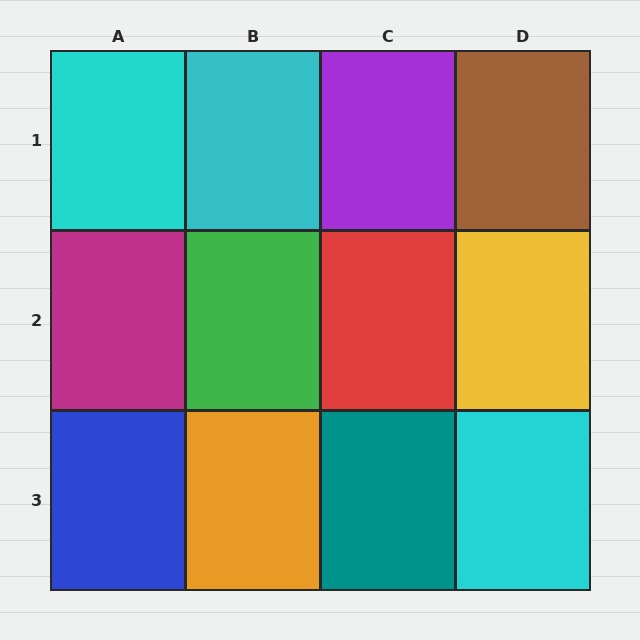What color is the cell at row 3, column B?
Orange.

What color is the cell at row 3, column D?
Cyan.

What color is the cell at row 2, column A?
Magenta.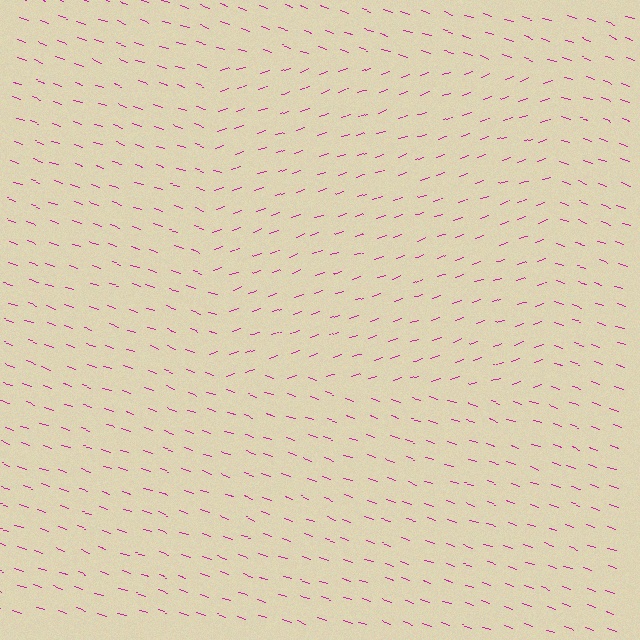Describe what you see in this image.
The image is filled with small magenta line segments. A rectangle region in the image has lines oriented differently from the surrounding lines, creating a visible texture boundary.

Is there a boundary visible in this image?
Yes, there is a texture boundary formed by a change in line orientation.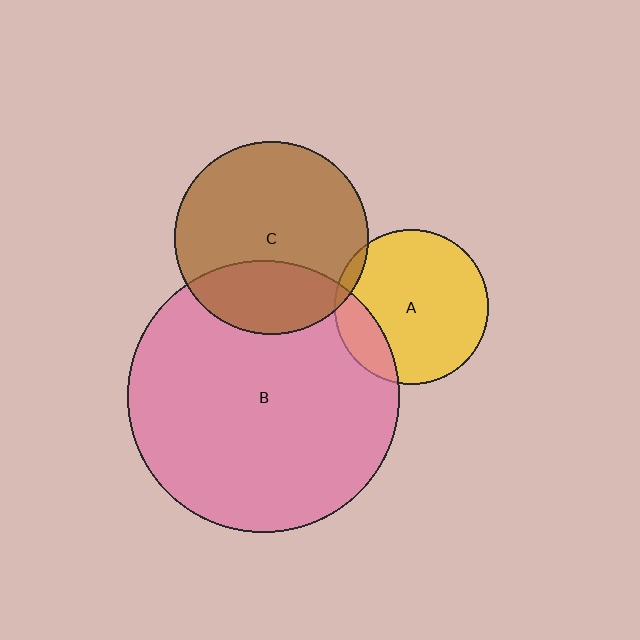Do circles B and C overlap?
Yes.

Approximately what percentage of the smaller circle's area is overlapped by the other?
Approximately 30%.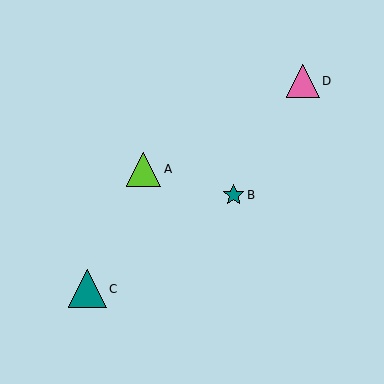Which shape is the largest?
The teal triangle (labeled C) is the largest.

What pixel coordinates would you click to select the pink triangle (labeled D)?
Click at (303, 81) to select the pink triangle D.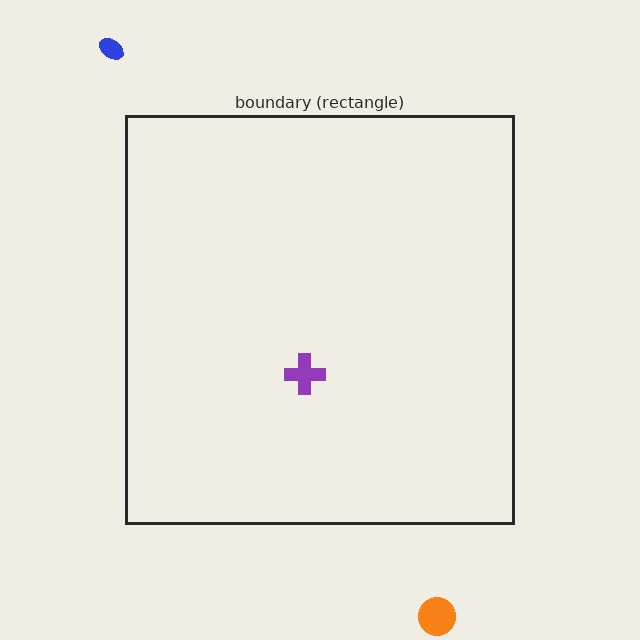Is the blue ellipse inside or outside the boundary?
Outside.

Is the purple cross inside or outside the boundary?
Inside.